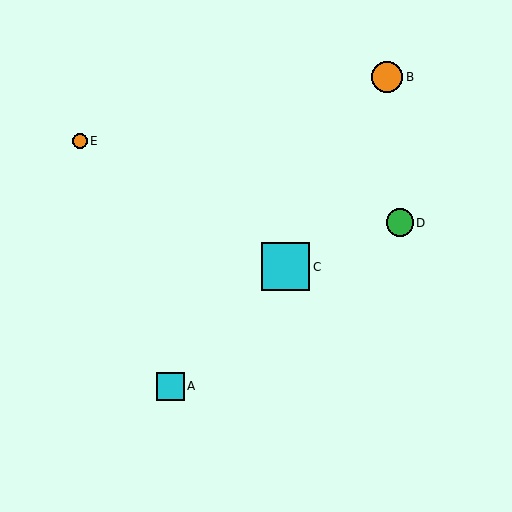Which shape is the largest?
The cyan square (labeled C) is the largest.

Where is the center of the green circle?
The center of the green circle is at (400, 223).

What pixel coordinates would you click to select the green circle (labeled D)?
Click at (400, 223) to select the green circle D.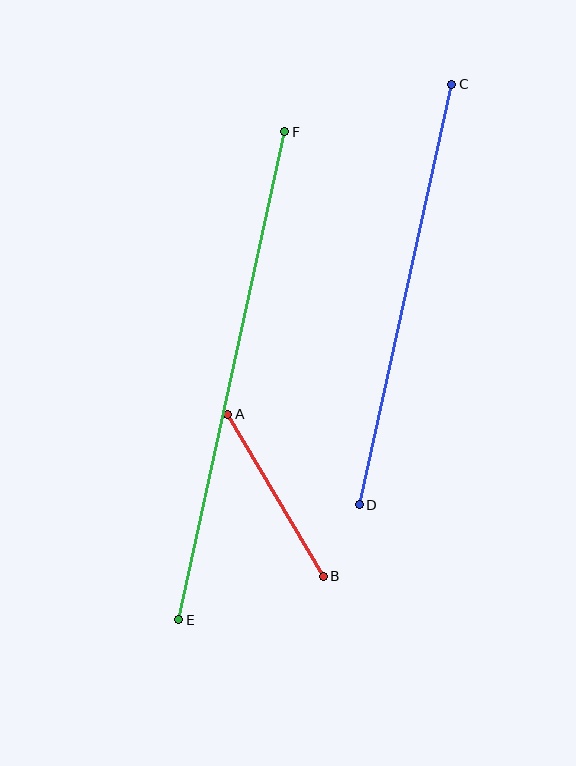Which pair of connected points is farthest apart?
Points E and F are farthest apart.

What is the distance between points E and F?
The distance is approximately 499 pixels.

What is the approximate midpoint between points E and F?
The midpoint is at approximately (232, 376) pixels.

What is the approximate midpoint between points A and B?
The midpoint is at approximately (276, 495) pixels.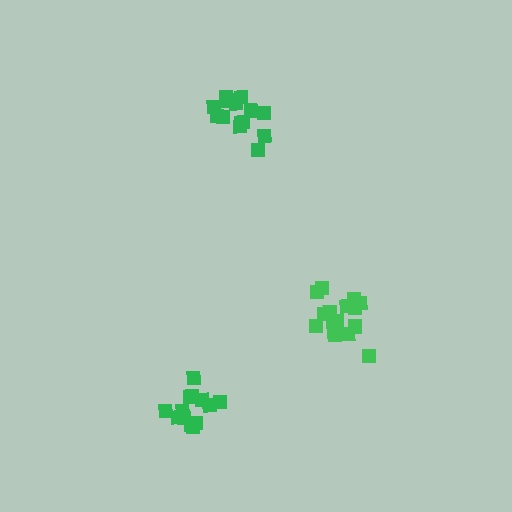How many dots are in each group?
Group 1: 16 dots, Group 2: 14 dots, Group 3: 15 dots (45 total).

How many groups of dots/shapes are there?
There are 3 groups.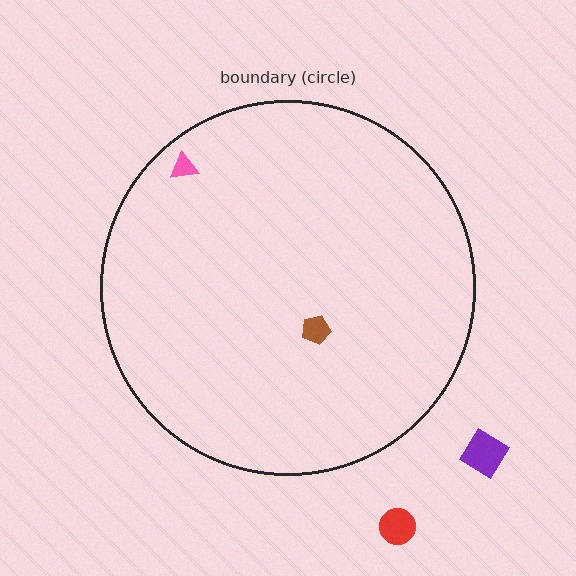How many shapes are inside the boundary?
2 inside, 2 outside.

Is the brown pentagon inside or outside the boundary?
Inside.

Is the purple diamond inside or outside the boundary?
Outside.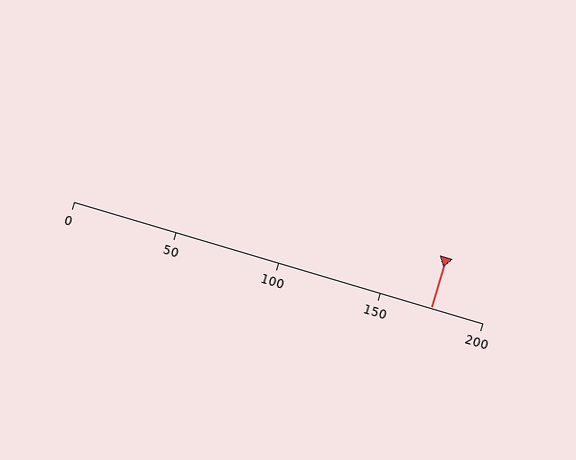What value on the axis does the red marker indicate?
The marker indicates approximately 175.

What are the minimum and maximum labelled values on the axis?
The axis runs from 0 to 200.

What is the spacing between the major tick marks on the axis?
The major ticks are spaced 50 apart.